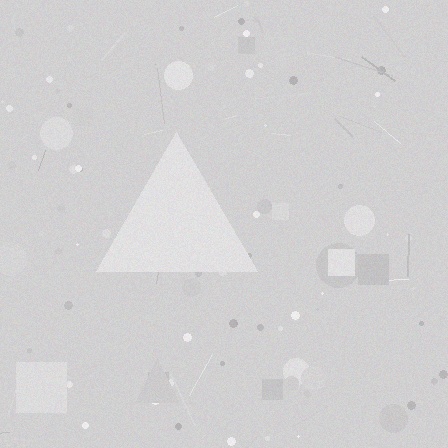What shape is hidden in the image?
A triangle is hidden in the image.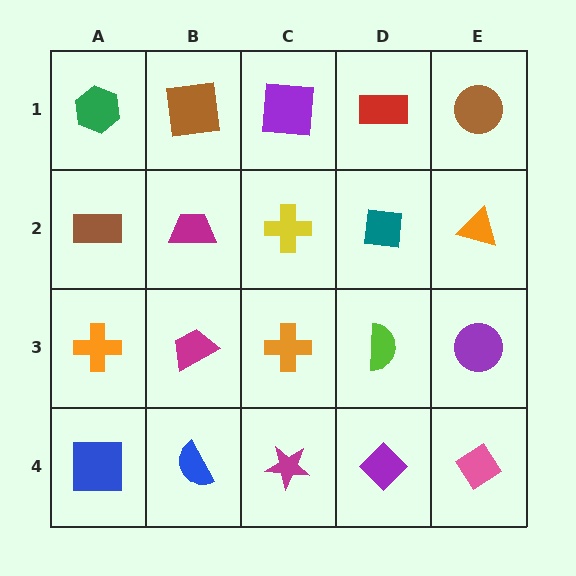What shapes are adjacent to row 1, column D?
A teal square (row 2, column D), a purple square (row 1, column C), a brown circle (row 1, column E).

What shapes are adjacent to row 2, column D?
A red rectangle (row 1, column D), a lime semicircle (row 3, column D), a yellow cross (row 2, column C), an orange triangle (row 2, column E).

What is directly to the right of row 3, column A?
A magenta trapezoid.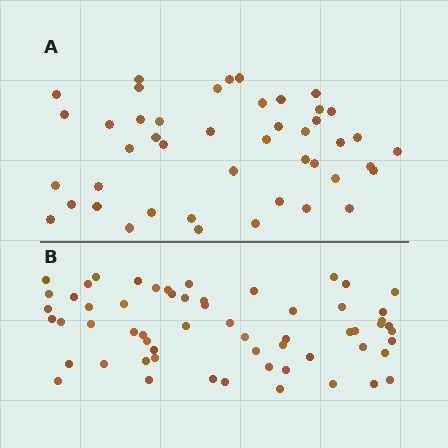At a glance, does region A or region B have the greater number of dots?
Region B (the bottom region) has more dots.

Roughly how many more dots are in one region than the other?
Region B has approximately 15 more dots than region A.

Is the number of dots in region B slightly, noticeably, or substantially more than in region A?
Region B has noticeably more, but not dramatically so. The ratio is roughly 1.3 to 1.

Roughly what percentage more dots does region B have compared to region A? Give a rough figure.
About 35% more.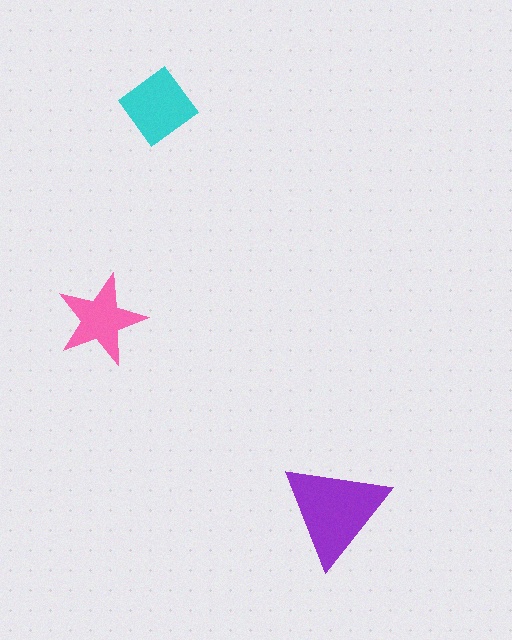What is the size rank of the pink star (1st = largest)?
3rd.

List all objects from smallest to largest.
The pink star, the cyan diamond, the purple triangle.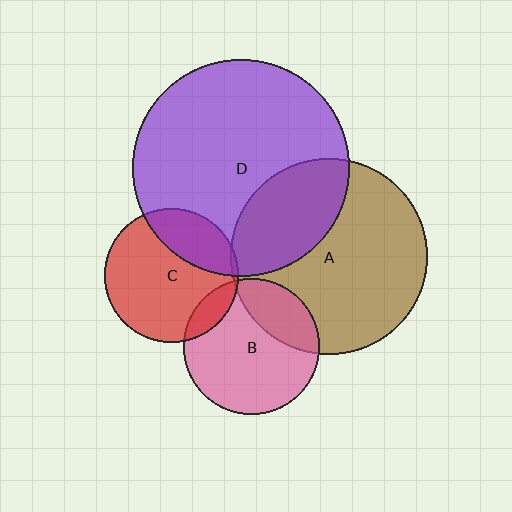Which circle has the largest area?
Circle D (purple).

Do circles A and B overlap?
Yes.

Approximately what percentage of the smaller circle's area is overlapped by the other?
Approximately 25%.